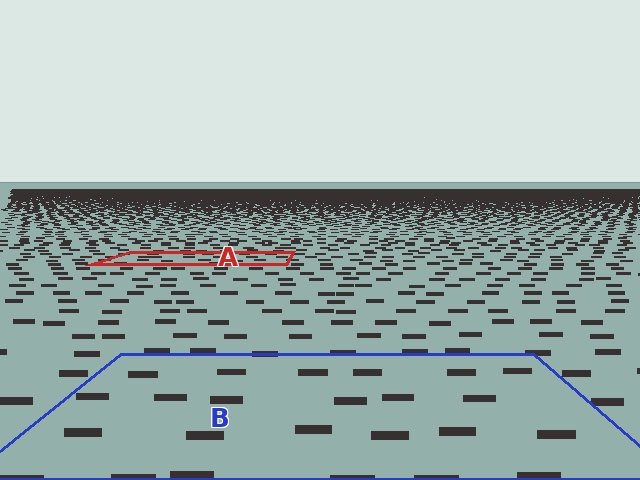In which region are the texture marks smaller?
The texture marks are smaller in region A, because it is farther away.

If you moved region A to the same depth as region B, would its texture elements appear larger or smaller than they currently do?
They would appear larger. At a closer depth, the same texture elements are projected at a bigger on-screen size.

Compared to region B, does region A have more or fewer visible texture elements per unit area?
Region A has more texture elements per unit area — they are packed more densely because it is farther away.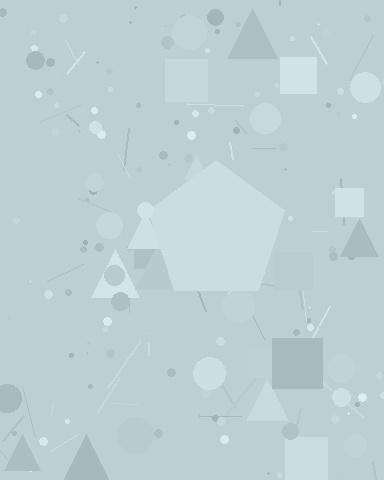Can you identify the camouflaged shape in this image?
The camouflaged shape is a pentagon.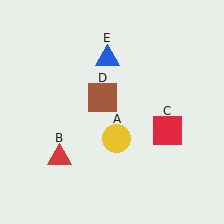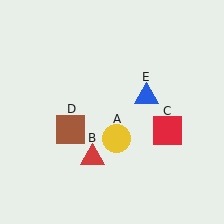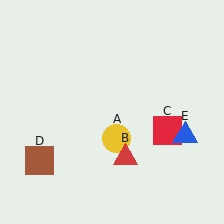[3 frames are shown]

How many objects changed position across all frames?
3 objects changed position: red triangle (object B), brown square (object D), blue triangle (object E).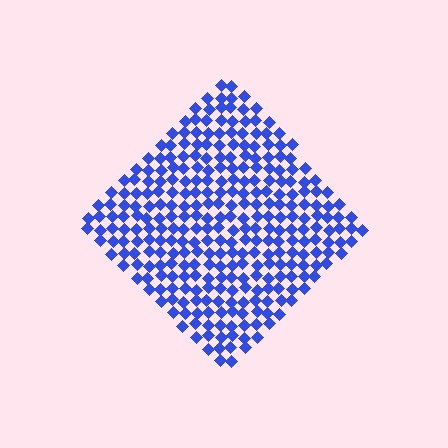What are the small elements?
The small elements are diamonds.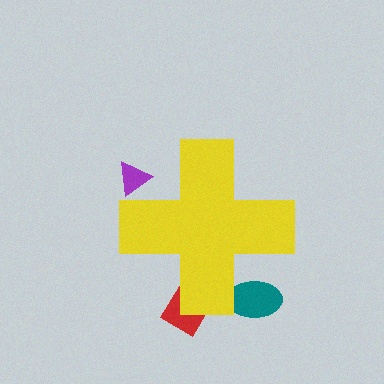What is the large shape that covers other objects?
A yellow cross.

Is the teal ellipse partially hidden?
Yes, the teal ellipse is partially hidden behind the yellow cross.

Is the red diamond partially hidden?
Yes, the red diamond is partially hidden behind the yellow cross.